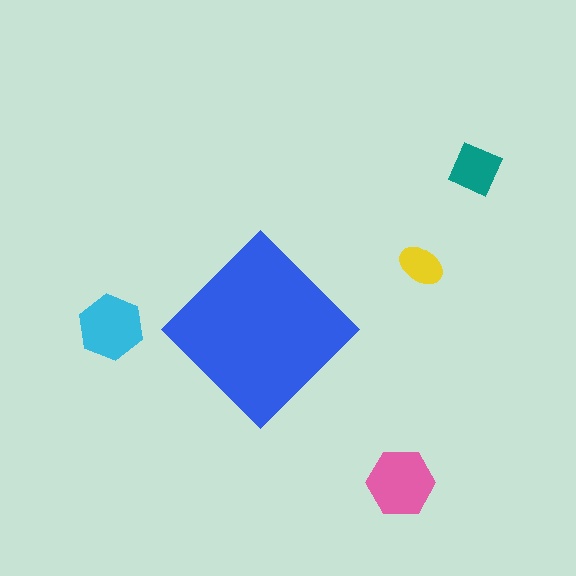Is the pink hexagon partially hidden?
No, the pink hexagon is fully visible.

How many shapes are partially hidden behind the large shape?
0 shapes are partially hidden.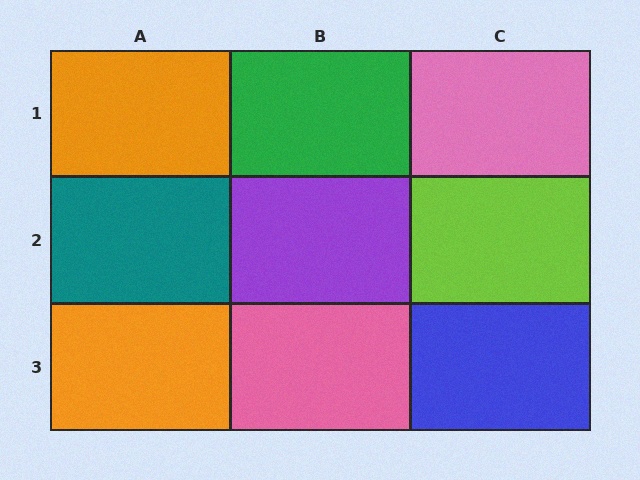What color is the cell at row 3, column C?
Blue.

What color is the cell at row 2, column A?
Teal.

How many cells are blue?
1 cell is blue.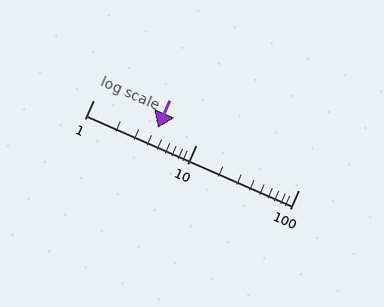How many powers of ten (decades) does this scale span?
The scale spans 2 decades, from 1 to 100.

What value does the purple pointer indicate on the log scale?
The pointer indicates approximately 4.3.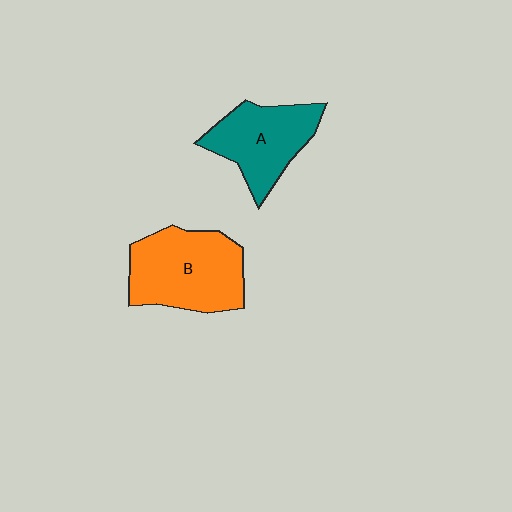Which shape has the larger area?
Shape B (orange).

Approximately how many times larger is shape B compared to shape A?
Approximately 1.3 times.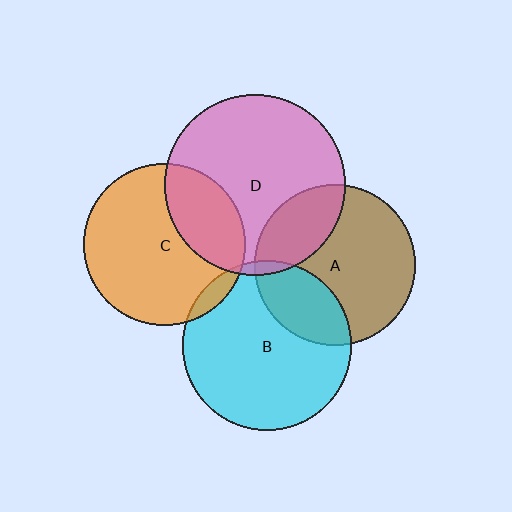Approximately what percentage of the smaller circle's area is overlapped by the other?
Approximately 5%.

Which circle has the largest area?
Circle D (pink).